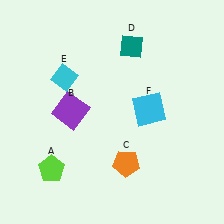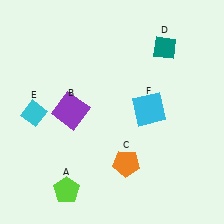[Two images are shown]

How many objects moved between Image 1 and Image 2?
3 objects moved between the two images.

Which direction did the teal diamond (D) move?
The teal diamond (D) moved right.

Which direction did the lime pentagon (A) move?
The lime pentagon (A) moved down.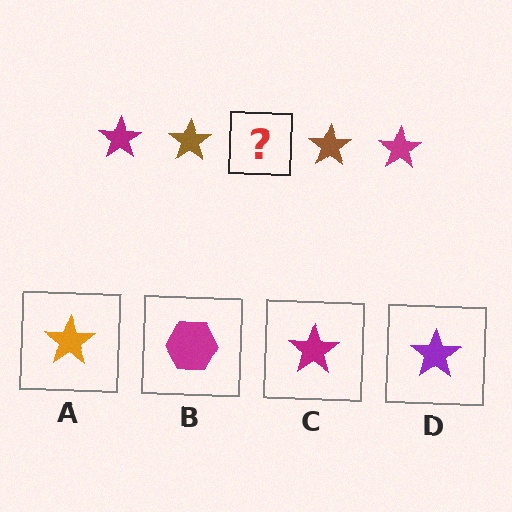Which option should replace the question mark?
Option C.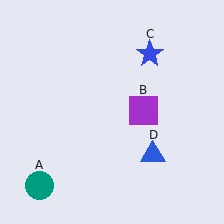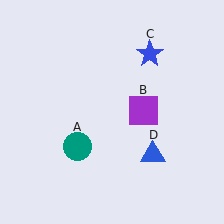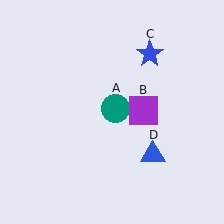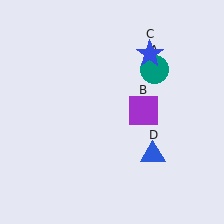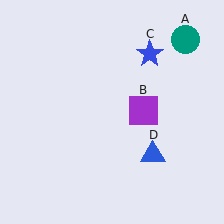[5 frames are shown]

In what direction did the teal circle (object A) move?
The teal circle (object A) moved up and to the right.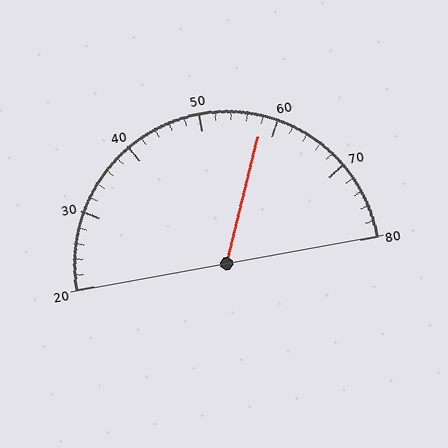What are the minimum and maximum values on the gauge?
The gauge ranges from 20 to 80.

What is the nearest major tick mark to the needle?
The nearest major tick mark is 60.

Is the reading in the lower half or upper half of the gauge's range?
The reading is in the upper half of the range (20 to 80).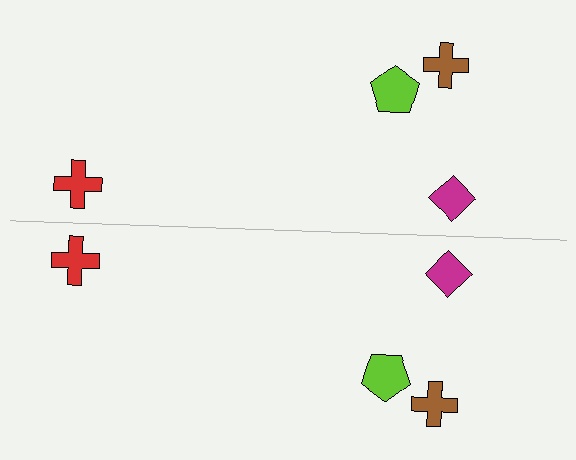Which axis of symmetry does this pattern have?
The pattern has a horizontal axis of symmetry running through the center of the image.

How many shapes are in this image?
There are 8 shapes in this image.